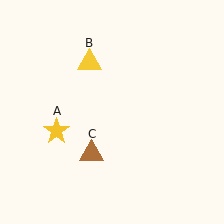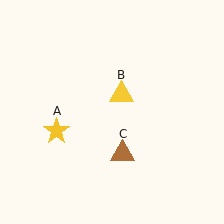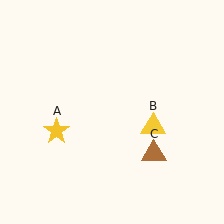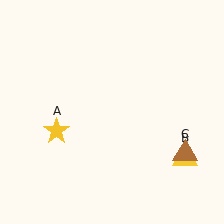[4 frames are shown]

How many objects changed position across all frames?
2 objects changed position: yellow triangle (object B), brown triangle (object C).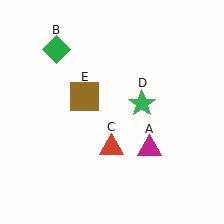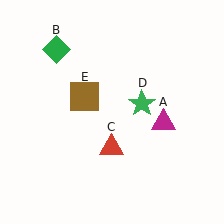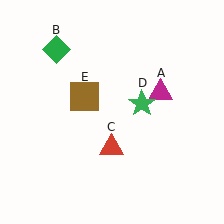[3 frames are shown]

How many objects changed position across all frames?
1 object changed position: magenta triangle (object A).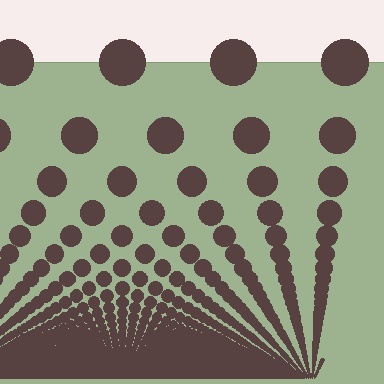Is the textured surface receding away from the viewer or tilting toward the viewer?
The surface appears to tilt toward the viewer. Texture elements get larger and sparser toward the top.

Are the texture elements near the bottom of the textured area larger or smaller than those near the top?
Smaller. The gradient is inverted — elements near the bottom are smaller and denser.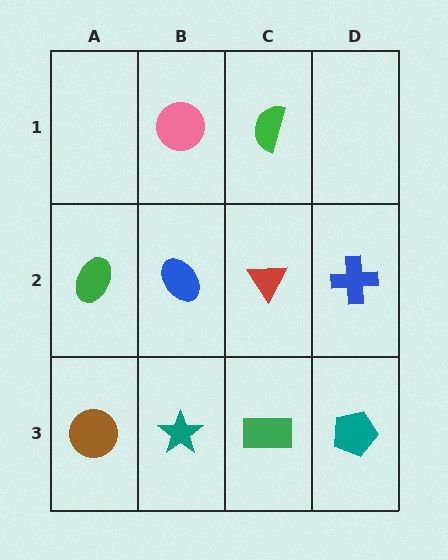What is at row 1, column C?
A green semicircle.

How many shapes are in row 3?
4 shapes.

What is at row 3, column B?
A teal star.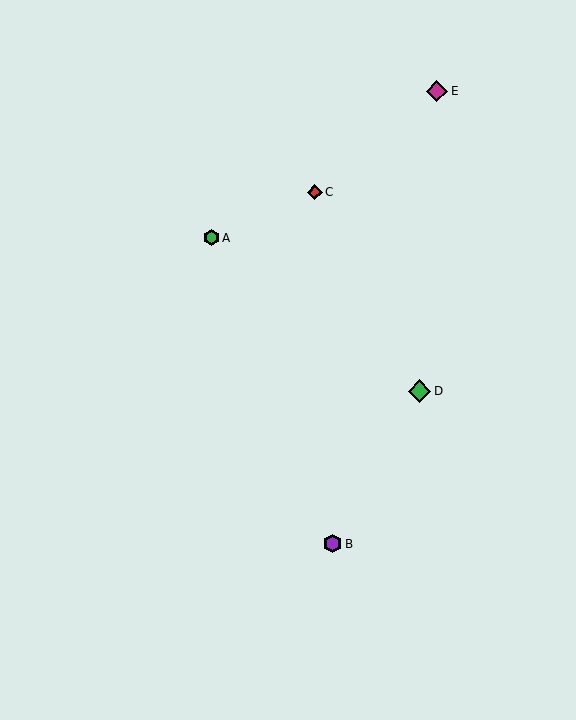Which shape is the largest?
The green diamond (labeled D) is the largest.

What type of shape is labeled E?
Shape E is a magenta diamond.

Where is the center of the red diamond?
The center of the red diamond is at (315, 192).